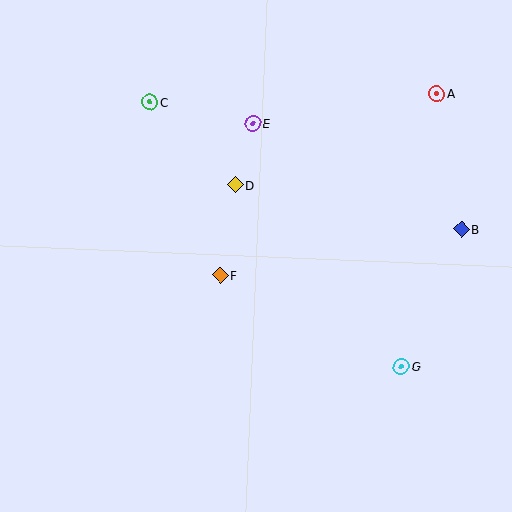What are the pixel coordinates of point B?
Point B is at (462, 229).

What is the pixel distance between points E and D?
The distance between E and D is 64 pixels.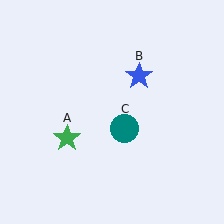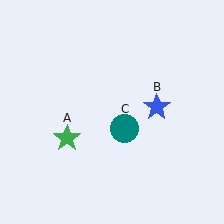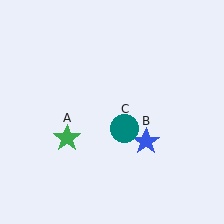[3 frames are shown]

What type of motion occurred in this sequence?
The blue star (object B) rotated clockwise around the center of the scene.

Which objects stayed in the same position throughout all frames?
Green star (object A) and teal circle (object C) remained stationary.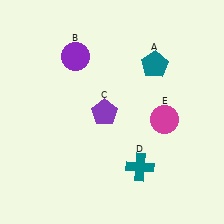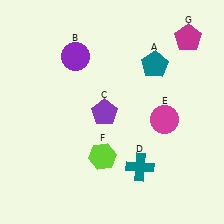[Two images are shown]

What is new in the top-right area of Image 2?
A magenta pentagon (G) was added in the top-right area of Image 2.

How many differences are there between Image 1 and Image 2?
There are 2 differences between the two images.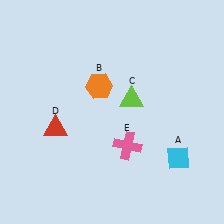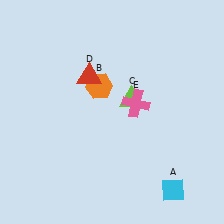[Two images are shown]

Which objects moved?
The objects that moved are: the cyan diamond (A), the red triangle (D), the pink cross (E).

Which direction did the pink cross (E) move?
The pink cross (E) moved up.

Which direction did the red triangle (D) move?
The red triangle (D) moved up.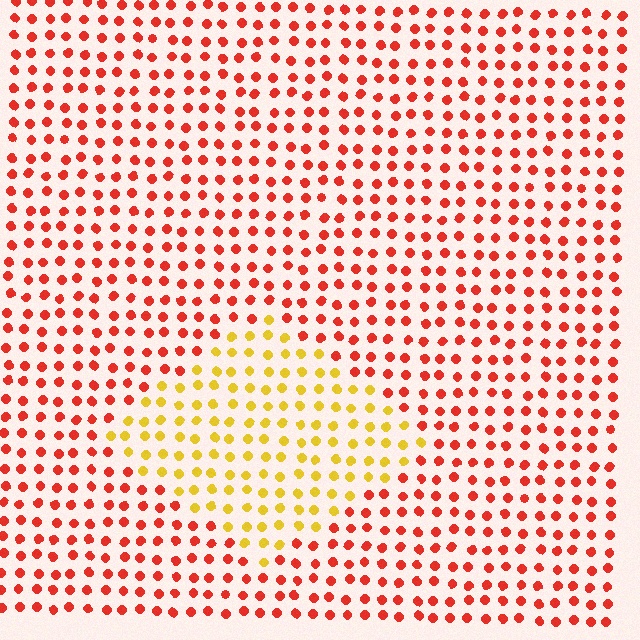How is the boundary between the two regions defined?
The boundary is defined purely by a slight shift in hue (about 48 degrees). Spacing, size, and orientation are identical on both sides.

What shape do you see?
I see a diamond.